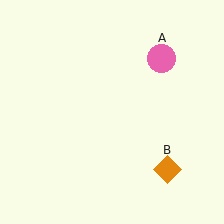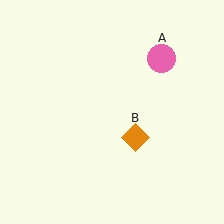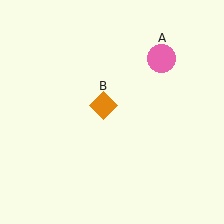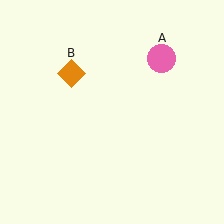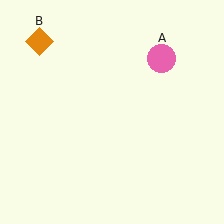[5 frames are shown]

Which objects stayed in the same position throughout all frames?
Pink circle (object A) remained stationary.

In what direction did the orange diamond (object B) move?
The orange diamond (object B) moved up and to the left.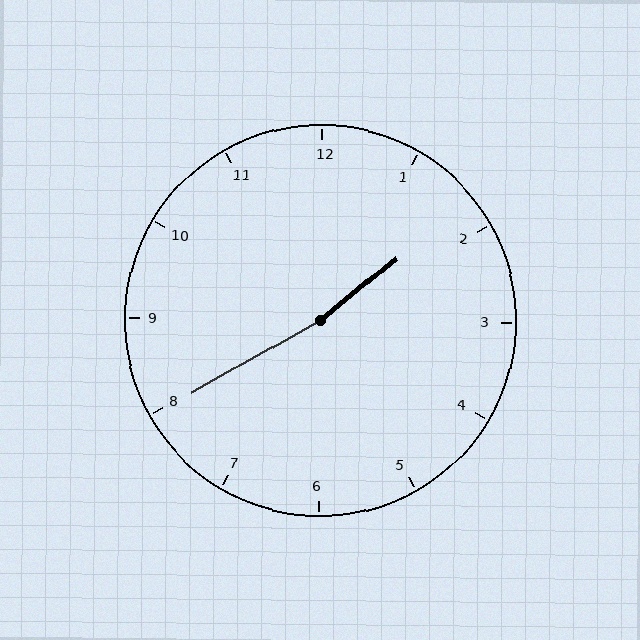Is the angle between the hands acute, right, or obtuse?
It is obtuse.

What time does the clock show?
1:40.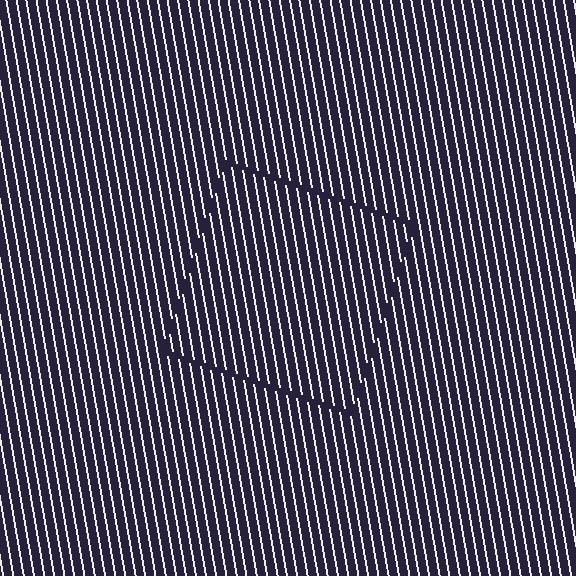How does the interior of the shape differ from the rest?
The interior of the shape contains the same grating, shifted by half a period — the contour is defined by the phase discontinuity where line-ends from the inner and outer gratings abut.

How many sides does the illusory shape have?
4 sides — the line-ends trace a square.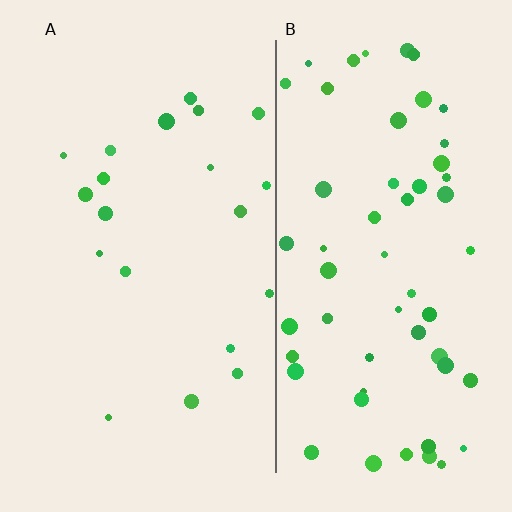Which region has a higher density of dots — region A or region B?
B (the right).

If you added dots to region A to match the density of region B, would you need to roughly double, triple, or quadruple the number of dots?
Approximately triple.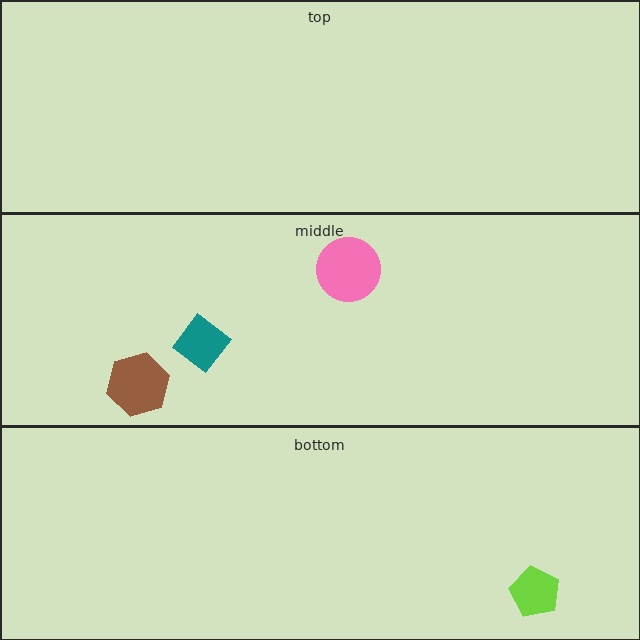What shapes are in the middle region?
The pink circle, the brown hexagon, the teal diamond.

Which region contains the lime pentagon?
The bottom region.